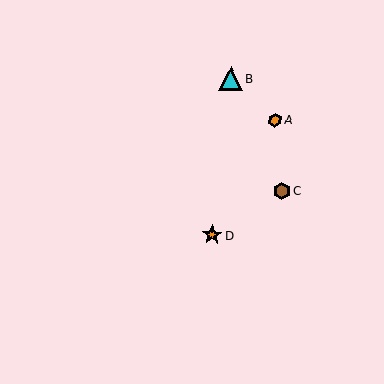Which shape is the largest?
The cyan triangle (labeled B) is the largest.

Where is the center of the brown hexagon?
The center of the brown hexagon is at (282, 191).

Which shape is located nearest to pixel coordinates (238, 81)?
The cyan triangle (labeled B) at (230, 78) is nearest to that location.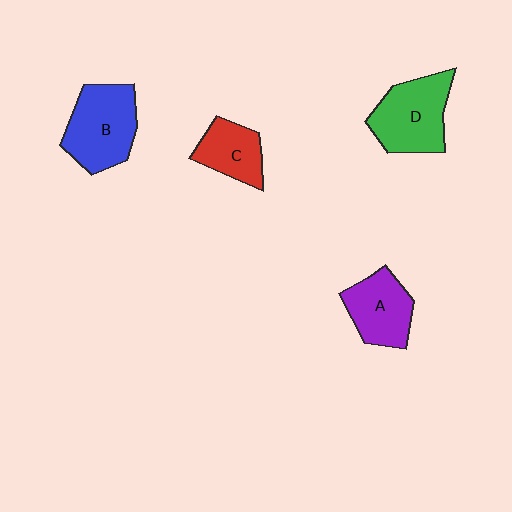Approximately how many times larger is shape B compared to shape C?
Approximately 1.5 times.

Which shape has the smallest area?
Shape C (red).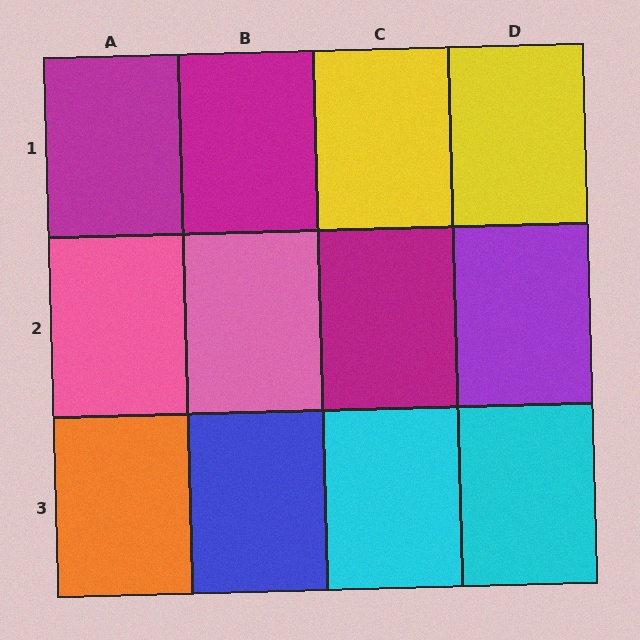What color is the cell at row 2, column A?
Pink.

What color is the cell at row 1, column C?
Yellow.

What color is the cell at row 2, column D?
Purple.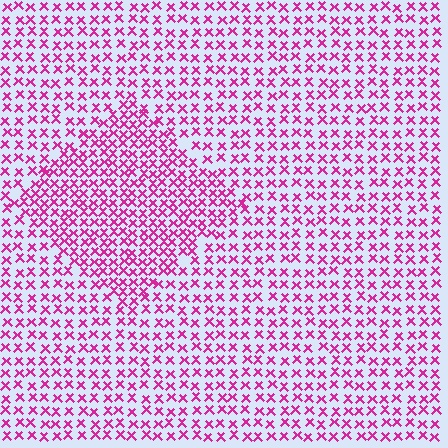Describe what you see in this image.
The image contains small magenta elements arranged at two different densities. A diamond-shaped region is visible where the elements are more densely packed than the surrounding area.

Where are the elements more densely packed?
The elements are more densely packed inside the diamond boundary.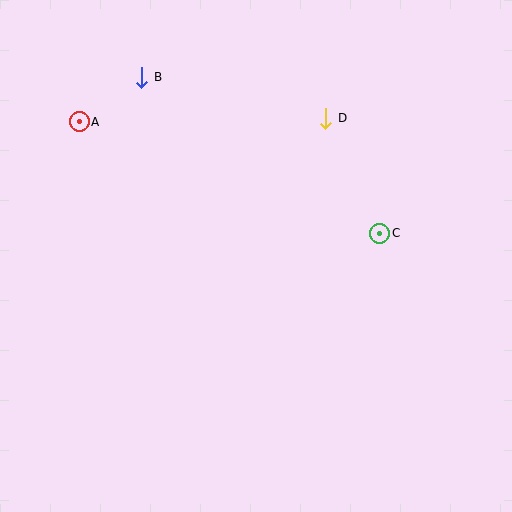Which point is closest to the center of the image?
Point C at (379, 233) is closest to the center.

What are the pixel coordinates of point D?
Point D is at (326, 118).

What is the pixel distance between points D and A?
The distance between D and A is 247 pixels.